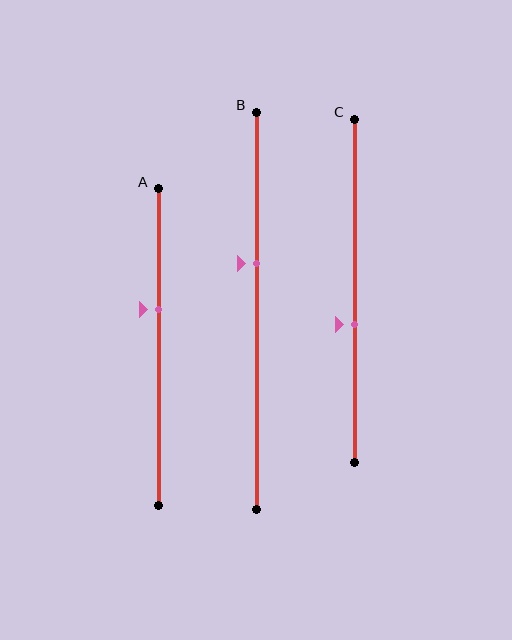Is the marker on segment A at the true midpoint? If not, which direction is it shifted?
No, the marker on segment A is shifted upward by about 12% of the segment length.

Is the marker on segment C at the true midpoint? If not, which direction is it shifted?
No, the marker on segment C is shifted downward by about 10% of the segment length.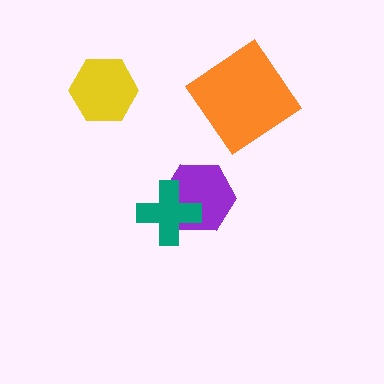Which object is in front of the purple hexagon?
The teal cross is in front of the purple hexagon.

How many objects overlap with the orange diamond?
0 objects overlap with the orange diamond.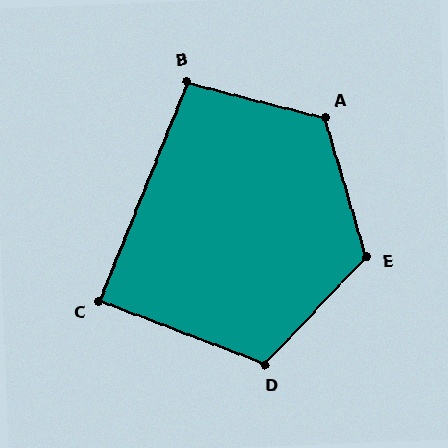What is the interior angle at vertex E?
Approximately 120 degrees (obtuse).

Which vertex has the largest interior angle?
A, at approximately 121 degrees.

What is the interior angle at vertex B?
Approximately 97 degrees (obtuse).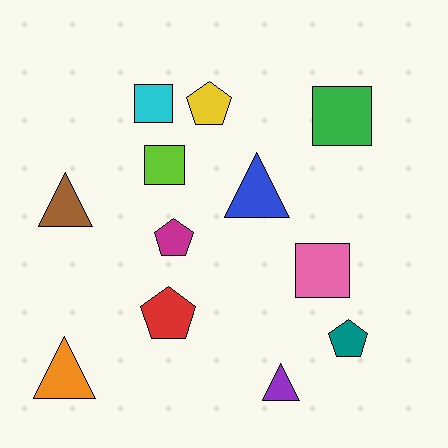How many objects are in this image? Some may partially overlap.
There are 12 objects.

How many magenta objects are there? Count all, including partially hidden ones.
There is 1 magenta object.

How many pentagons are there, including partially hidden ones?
There are 4 pentagons.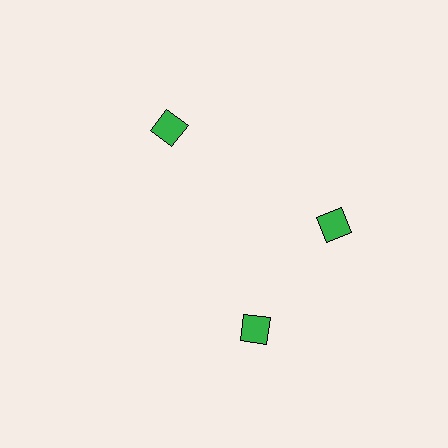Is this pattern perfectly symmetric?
No. The 3 green diamonds are arranged in a ring, but one element near the 7 o'clock position is rotated out of alignment along the ring, breaking the 3-fold rotational symmetry.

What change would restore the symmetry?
The symmetry would be restored by rotating it back into even spacing with its neighbors so that all 3 diamonds sit at equal angles and equal distance from the center.